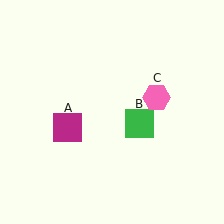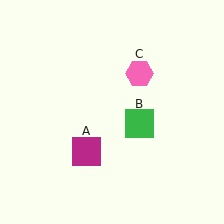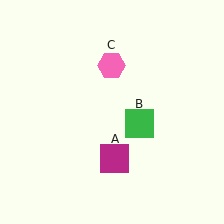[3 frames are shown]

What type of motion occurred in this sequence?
The magenta square (object A), pink hexagon (object C) rotated counterclockwise around the center of the scene.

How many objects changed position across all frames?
2 objects changed position: magenta square (object A), pink hexagon (object C).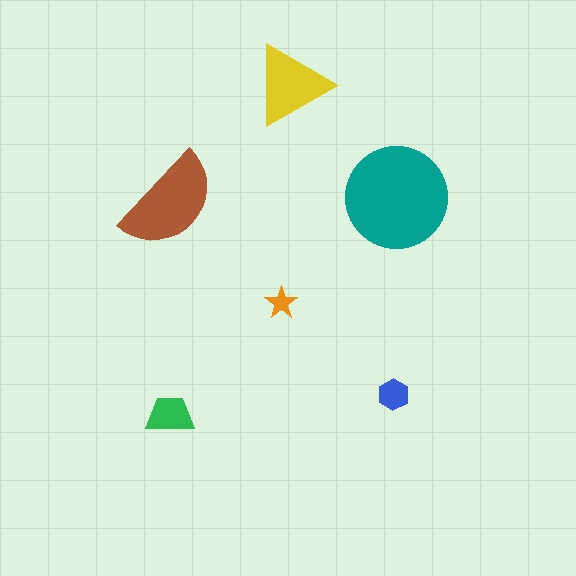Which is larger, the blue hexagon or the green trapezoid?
The green trapezoid.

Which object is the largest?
The teal circle.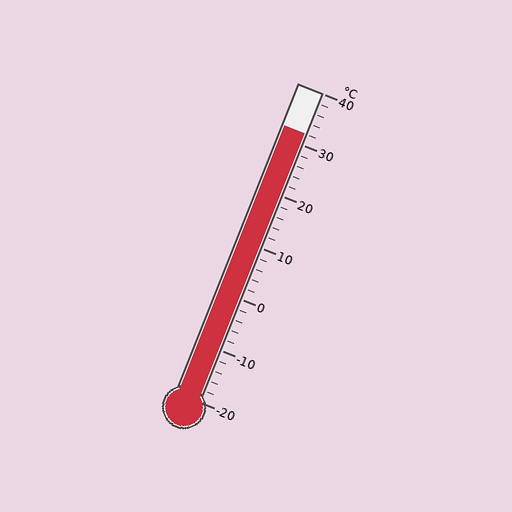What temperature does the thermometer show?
The thermometer shows approximately 32°C.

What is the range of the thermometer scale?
The thermometer scale ranges from -20°C to 40°C.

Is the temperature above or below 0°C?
The temperature is above 0°C.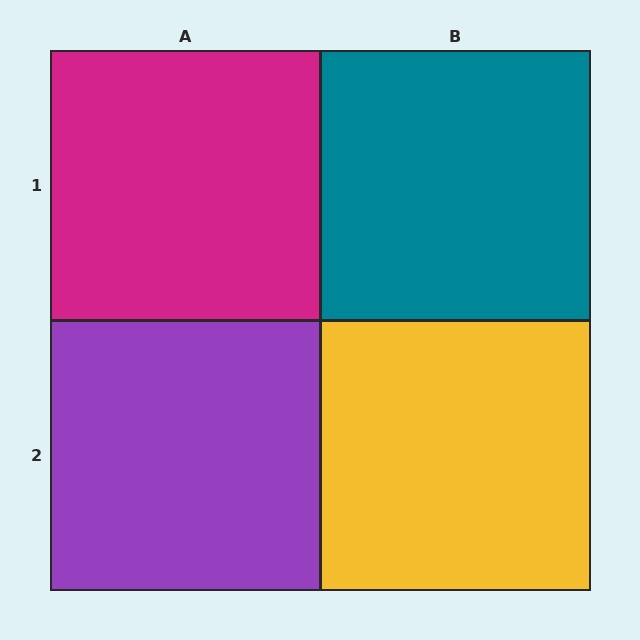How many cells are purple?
1 cell is purple.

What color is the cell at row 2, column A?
Purple.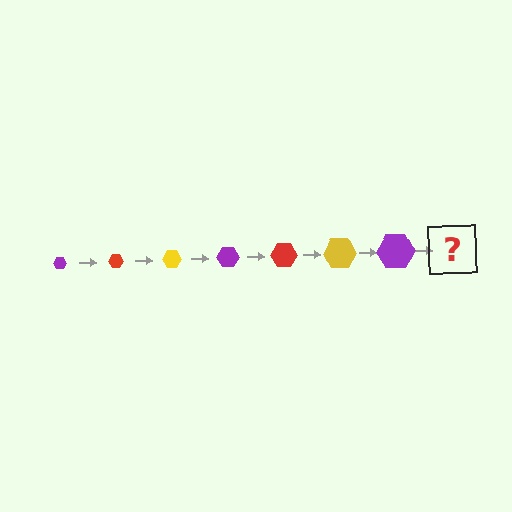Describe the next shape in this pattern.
It should be a red hexagon, larger than the previous one.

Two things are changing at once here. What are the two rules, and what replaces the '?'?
The two rules are that the hexagon grows larger each step and the color cycles through purple, red, and yellow. The '?' should be a red hexagon, larger than the previous one.